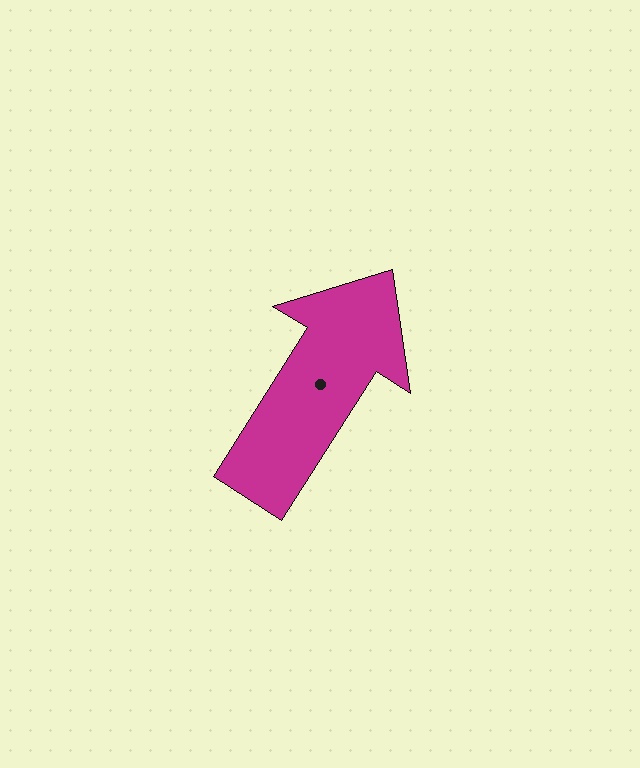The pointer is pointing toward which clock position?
Roughly 1 o'clock.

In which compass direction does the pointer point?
Northeast.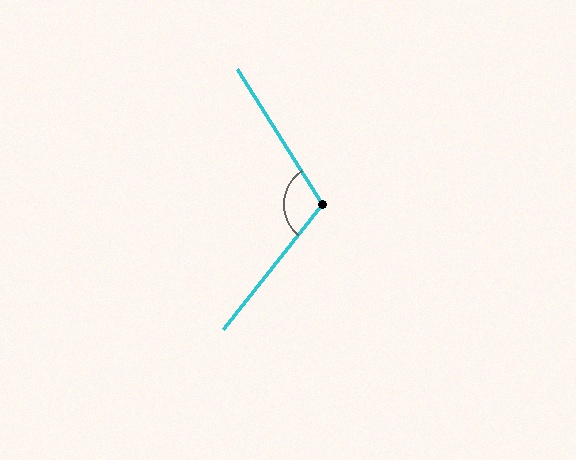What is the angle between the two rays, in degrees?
Approximately 109 degrees.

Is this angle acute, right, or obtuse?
It is obtuse.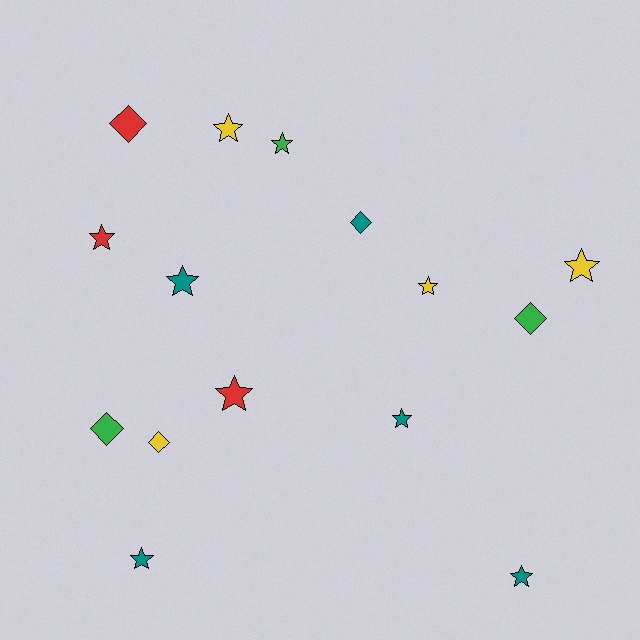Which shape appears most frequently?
Star, with 10 objects.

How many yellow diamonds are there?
There is 1 yellow diamond.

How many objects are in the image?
There are 15 objects.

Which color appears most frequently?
Teal, with 5 objects.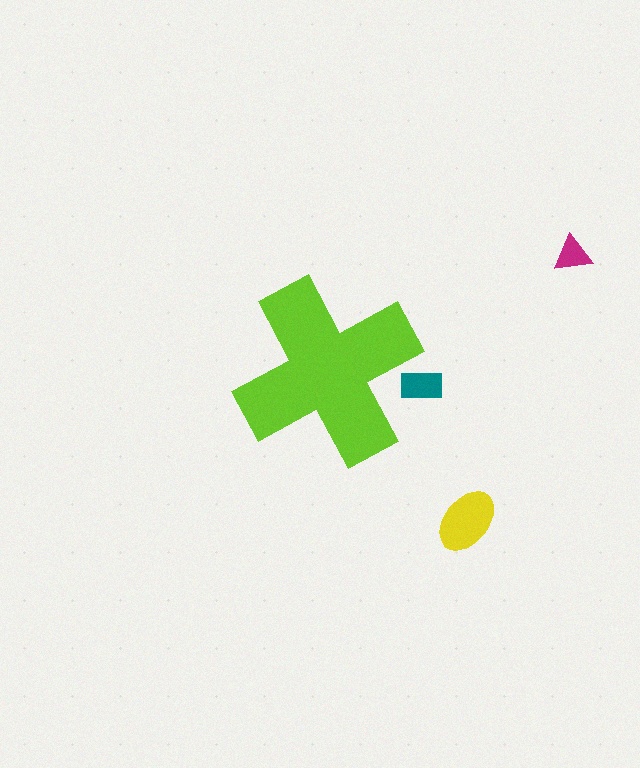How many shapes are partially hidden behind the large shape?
1 shape is partially hidden.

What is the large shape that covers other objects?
A lime cross.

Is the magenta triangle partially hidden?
No, the magenta triangle is fully visible.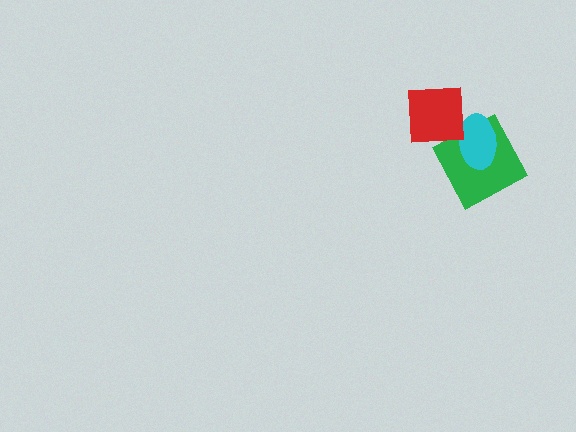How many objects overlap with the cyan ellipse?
1 object overlaps with the cyan ellipse.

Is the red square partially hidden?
No, no other shape covers it.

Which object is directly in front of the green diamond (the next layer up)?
The cyan ellipse is directly in front of the green diamond.